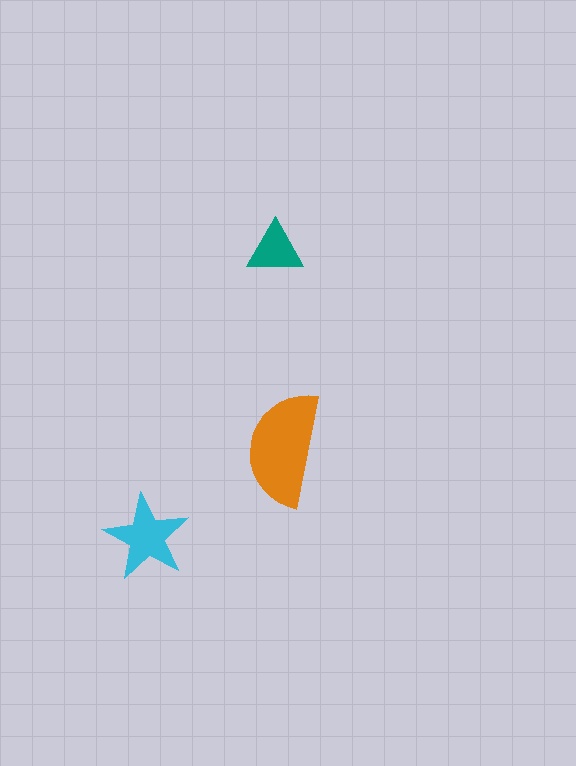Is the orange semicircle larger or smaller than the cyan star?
Larger.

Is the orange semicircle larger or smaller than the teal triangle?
Larger.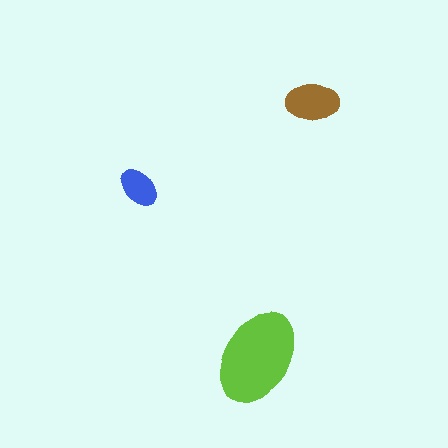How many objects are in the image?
There are 3 objects in the image.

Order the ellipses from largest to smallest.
the lime one, the brown one, the blue one.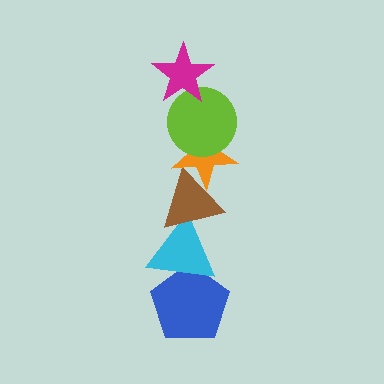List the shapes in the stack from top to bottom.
From top to bottom: the magenta star, the lime circle, the orange star, the brown triangle, the cyan triangle, the blue pentagon.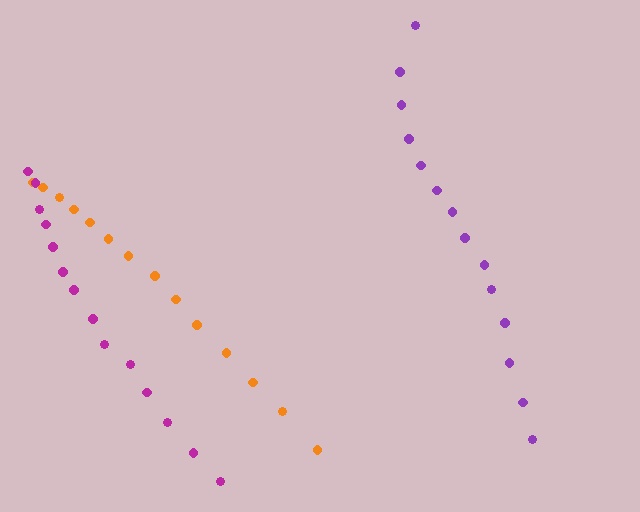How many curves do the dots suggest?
There are 3 distinct paths.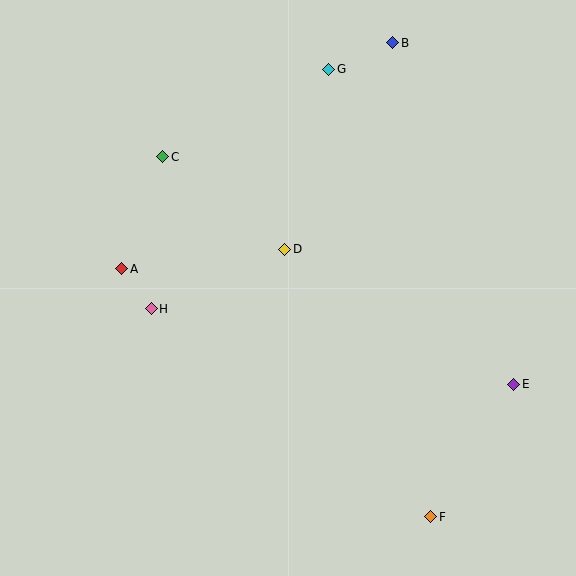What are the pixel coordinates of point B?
Point B is at (393, 43).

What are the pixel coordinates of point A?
Point A is at (122, 269).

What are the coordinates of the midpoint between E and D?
The midpoint between E and D is at (399, 317).